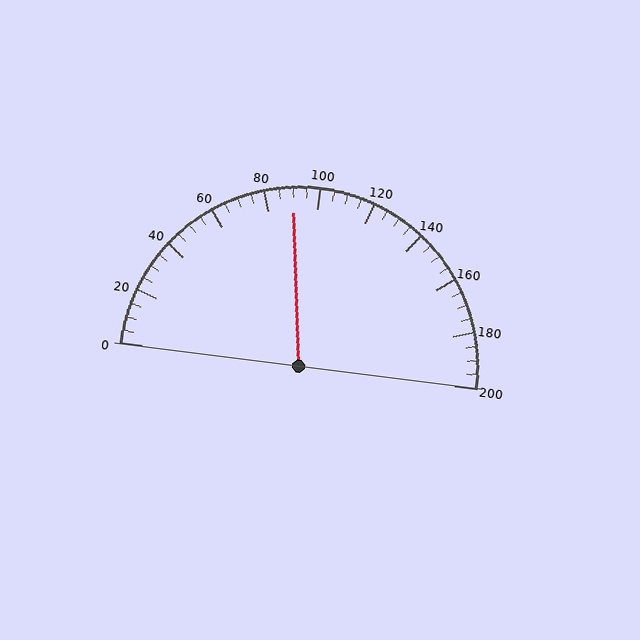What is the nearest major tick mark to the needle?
The nearest major tick mark is 80.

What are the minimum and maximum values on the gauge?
The gauge ranges from 0 to 200.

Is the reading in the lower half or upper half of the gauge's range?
The reading is in the lower half of the range (0 to 200).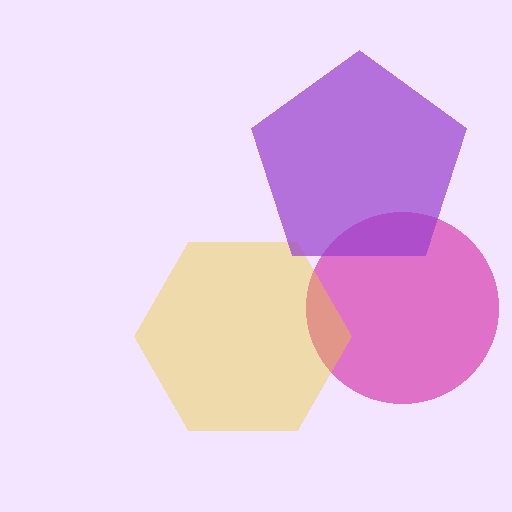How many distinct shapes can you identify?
There are 3 distinct shapes: a magenta circle, a yellow hexagon, a purple pentagon.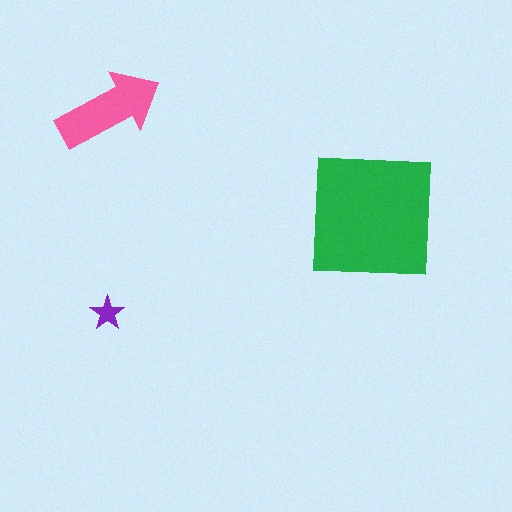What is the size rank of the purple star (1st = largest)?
3rd.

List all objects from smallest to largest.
The purple star, the pink arrow, the green square.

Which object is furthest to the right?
The green square is rightmost.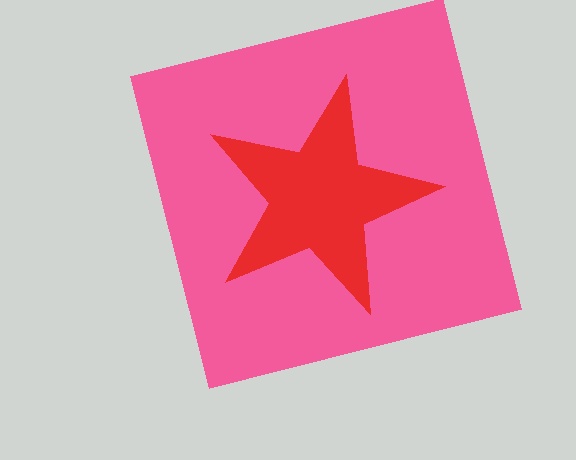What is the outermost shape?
The pink square.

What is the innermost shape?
The red star.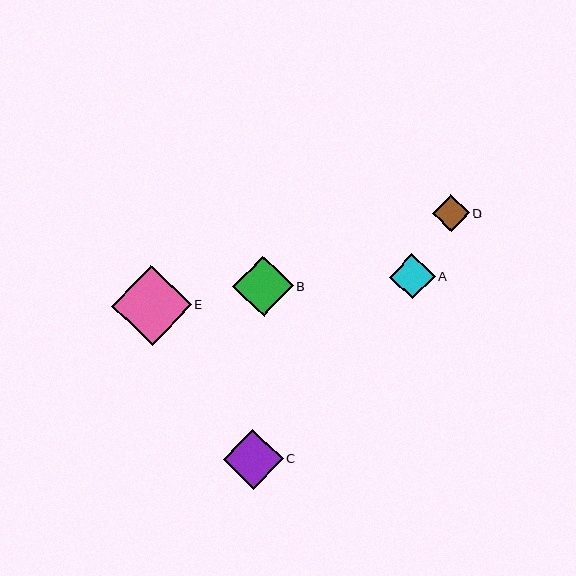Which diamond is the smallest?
Diamond D is the smallest with a size of approximately 36 pixels.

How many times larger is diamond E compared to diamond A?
Diamond E is approximately 1.8 times the size of diamond A.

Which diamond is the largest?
Diamond E is the largest with a size of approximately 80 pixels.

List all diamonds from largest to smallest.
From largest to smallest: E, B, C, A, D.